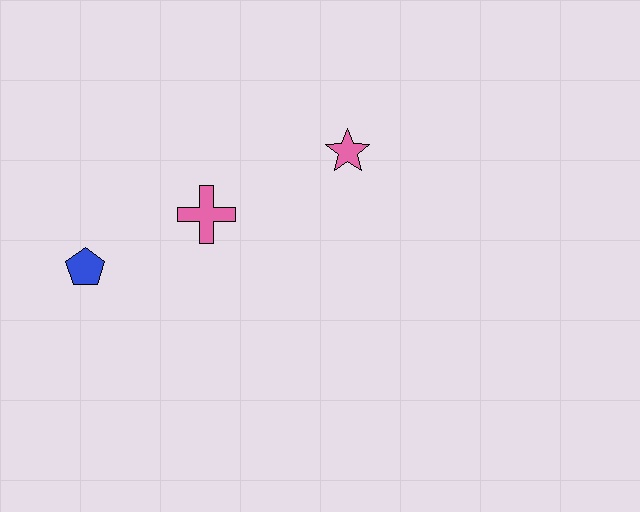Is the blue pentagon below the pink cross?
Yes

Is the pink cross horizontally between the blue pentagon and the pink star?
Yes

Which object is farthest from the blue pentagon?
The pink star is farthest from the blue pentagon.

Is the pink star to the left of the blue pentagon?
No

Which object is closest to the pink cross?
The blue pentagon is closest to the pink cross.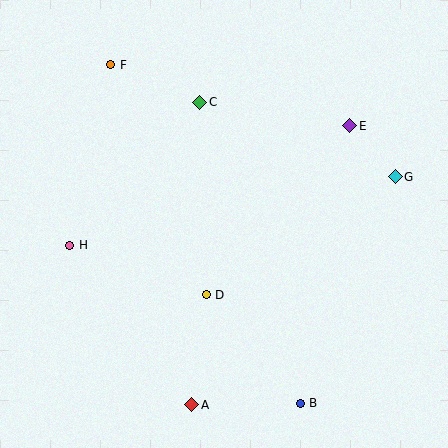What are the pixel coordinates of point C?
Point C is at (200, 102).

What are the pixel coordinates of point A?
Point A is at (192, 405).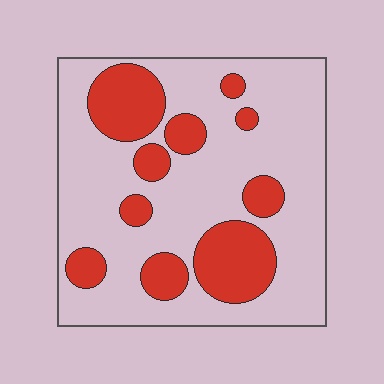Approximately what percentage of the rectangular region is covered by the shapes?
Approximately 25%.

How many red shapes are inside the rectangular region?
10.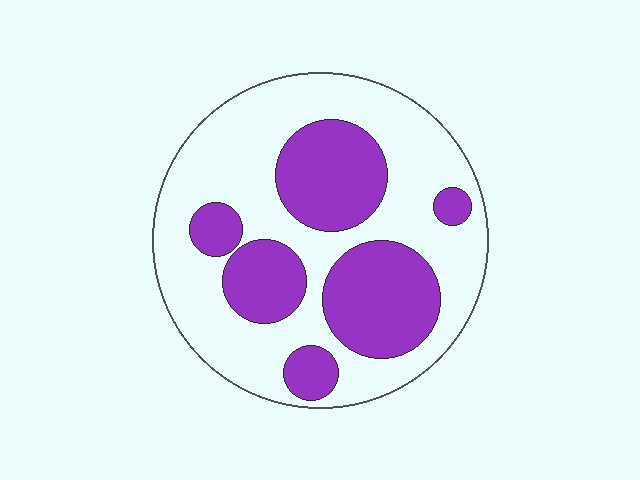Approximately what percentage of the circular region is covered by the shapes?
Approximately 35%.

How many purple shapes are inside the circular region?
6.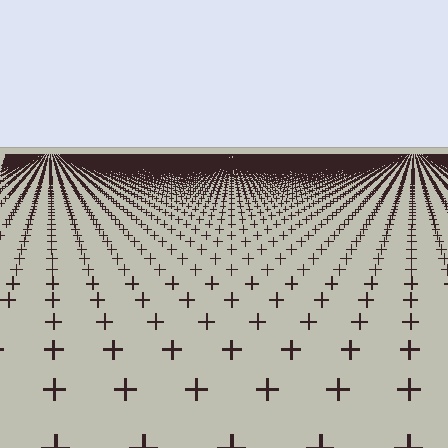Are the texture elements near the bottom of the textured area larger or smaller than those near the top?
Larger. Near the bottom, elements are closer to the viewer and appear at a bigger on-screen size.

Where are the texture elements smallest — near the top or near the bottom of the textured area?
Near the top.